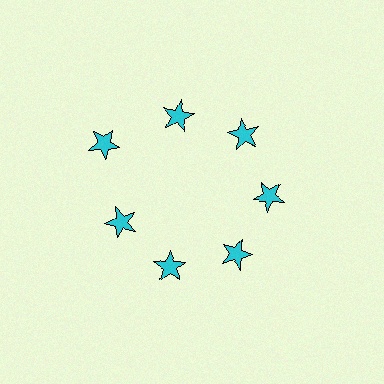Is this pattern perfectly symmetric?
No. The 7 cyan stars are arranged in a ring, but one element near the 10 o'clock position is pushed outward from the center, breaking the 7-fold rotational symmetry.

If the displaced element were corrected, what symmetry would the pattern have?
It would have 7-fold rotational symmetry — the pattern would map onto itself every 51 degrees.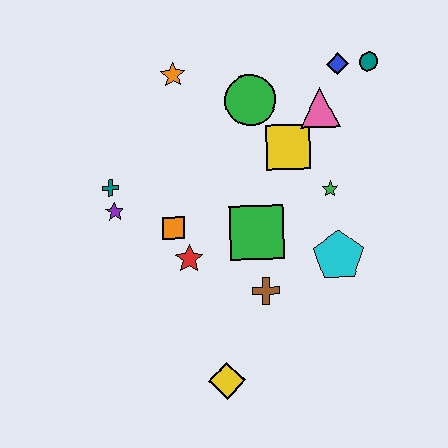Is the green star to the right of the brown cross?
Yes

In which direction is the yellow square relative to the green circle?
The yellow square is below the green circle.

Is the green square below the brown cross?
No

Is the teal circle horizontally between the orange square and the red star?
No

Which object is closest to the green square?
The brown cross is closest to the green square.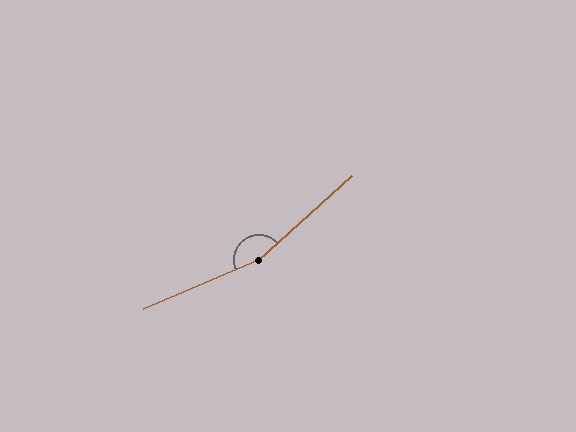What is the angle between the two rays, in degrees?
Approximately 161 degrees.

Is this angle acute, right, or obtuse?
It is obtuse.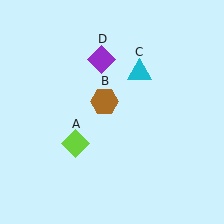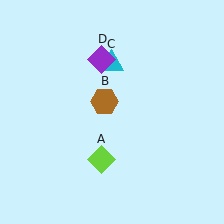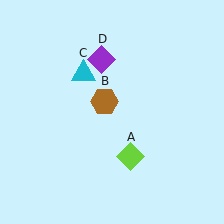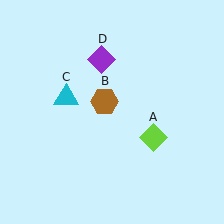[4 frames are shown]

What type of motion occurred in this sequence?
The lime diamond (object A), cyan triangle (object C) rotated counterclockwise around the center of the scene.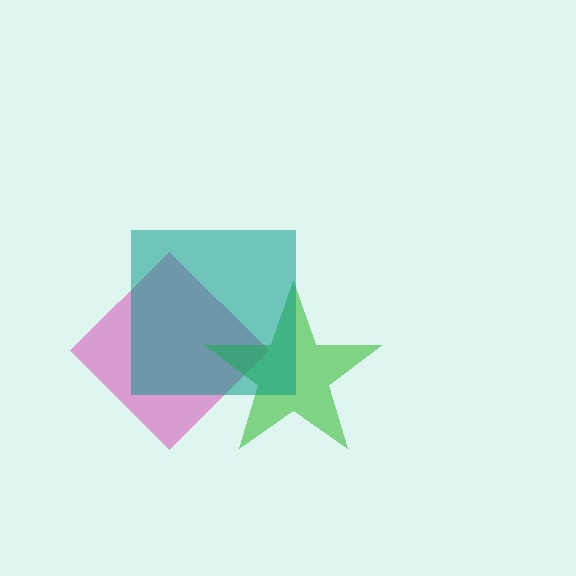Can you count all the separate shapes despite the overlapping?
Yes, there are 3 separate shapes.